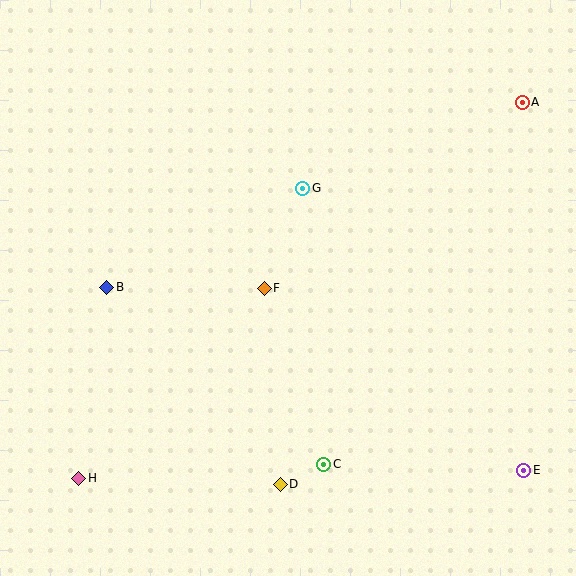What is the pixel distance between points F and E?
The distance between F and E is 317 pixels.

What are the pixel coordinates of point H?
Point H is at (79, 478).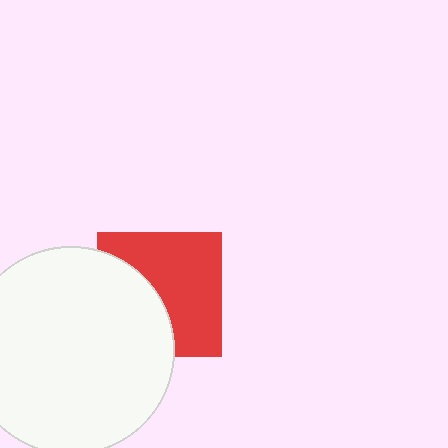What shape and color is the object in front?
The object in front is a white circle.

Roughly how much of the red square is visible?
About half of it is visible (roughly 59%).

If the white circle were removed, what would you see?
You would see the complete red square.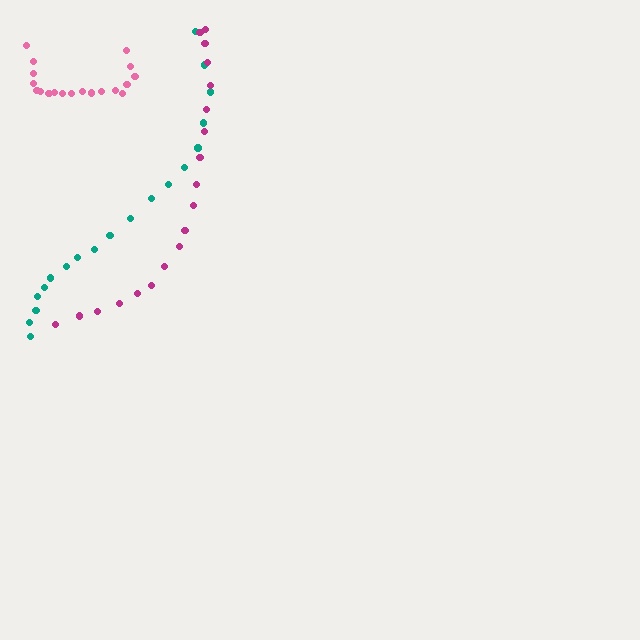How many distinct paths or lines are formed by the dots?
There are 3 distinct paths.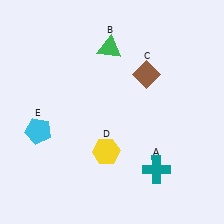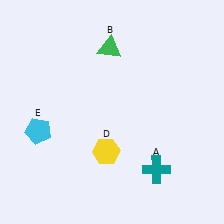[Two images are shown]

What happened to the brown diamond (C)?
The brown diamond (C) was removed in Image 2. It was in the top-right area of Image 1.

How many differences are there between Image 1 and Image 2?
There is 1 difference between the two images.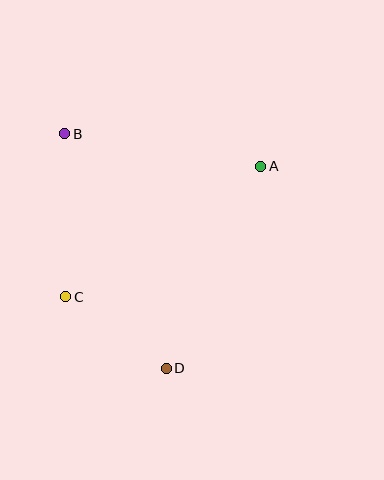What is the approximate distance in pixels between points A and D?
The distance between A and D is approximately 223 pixels.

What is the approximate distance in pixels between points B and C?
The distance between B and C is approximately 163 pixels.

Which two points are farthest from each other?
Points B and D are farthest from each other.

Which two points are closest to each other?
Points C and D are closest to each other.